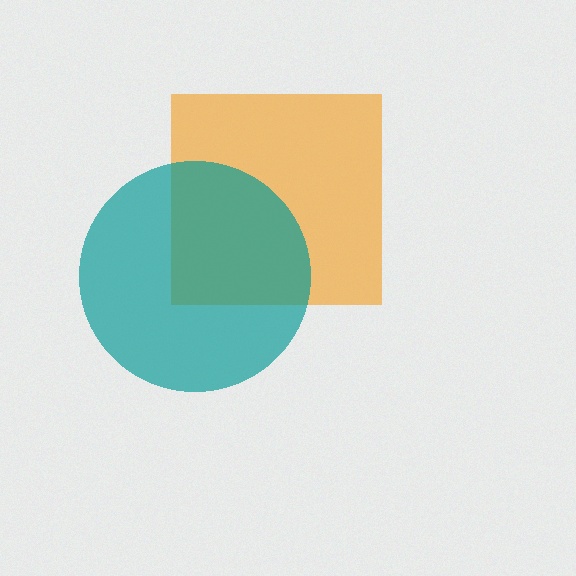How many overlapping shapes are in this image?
There are 2 overlapping shapes in the image.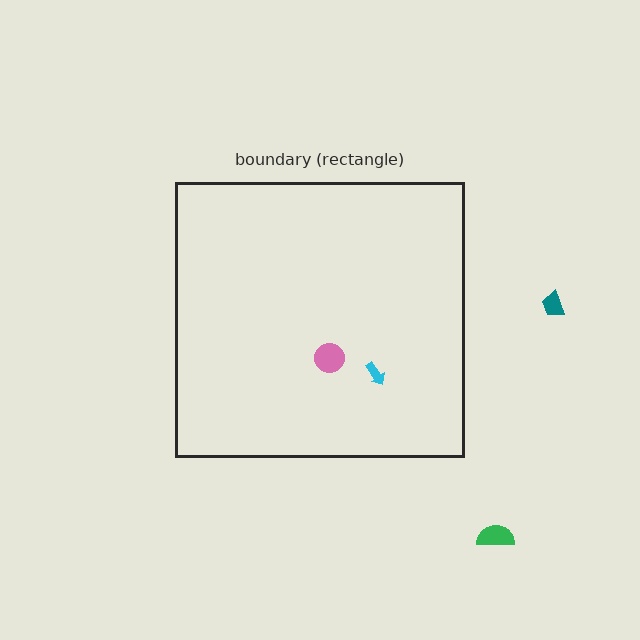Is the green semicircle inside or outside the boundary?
Outside.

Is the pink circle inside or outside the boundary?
Inside.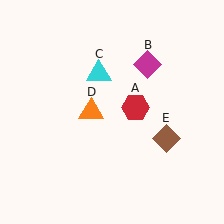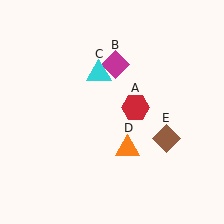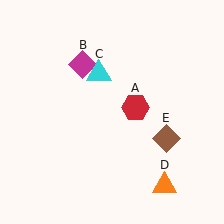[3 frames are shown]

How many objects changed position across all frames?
2 objects changed position: magenta diamond (object B), orange triangle (object D).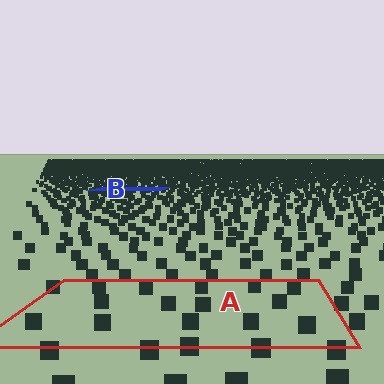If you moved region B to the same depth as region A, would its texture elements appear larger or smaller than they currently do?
They would appear larger. At a closer depth, the same texture elements are projected at a bigger on-screen size.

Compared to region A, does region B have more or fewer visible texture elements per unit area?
Region B has more texture elements per unit area — they are packed more densely because it is farther away.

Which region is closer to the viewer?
Region A is closer. The texture elements there are larger and more spread out.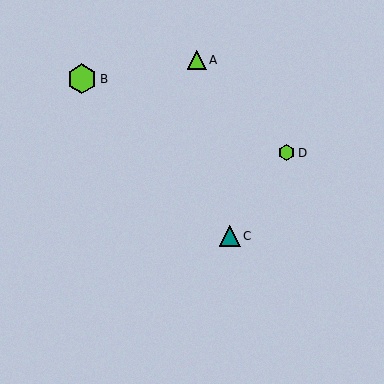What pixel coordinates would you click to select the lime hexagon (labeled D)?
Click at (287, 153) to select the lime hexagon D.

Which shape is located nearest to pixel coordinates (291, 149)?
The lime hexagon (labeled D) at (287, 153) is nearest to that location.